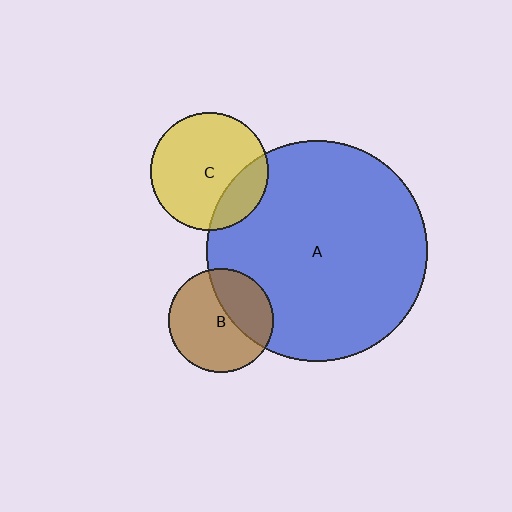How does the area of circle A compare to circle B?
Approximately 4.4 times.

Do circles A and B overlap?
Yes.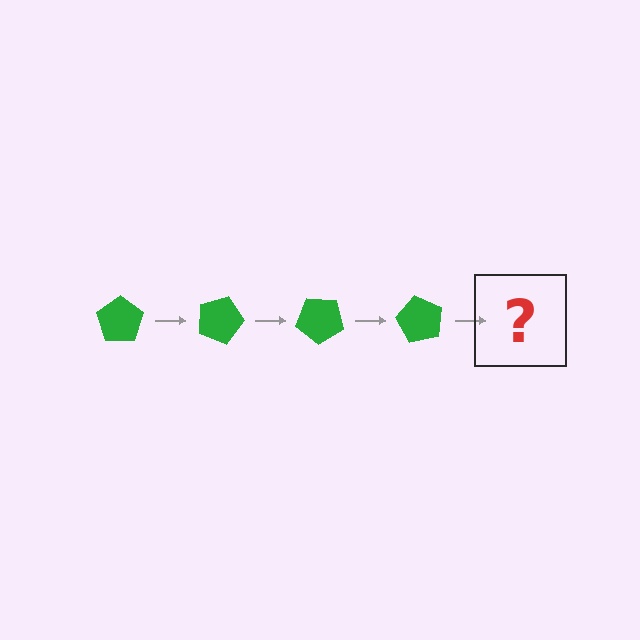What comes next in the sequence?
The next element should be a green pentagon rotated 80 degrees.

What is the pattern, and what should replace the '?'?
The pattern is that the pentagon rotates 20 degrees each step. The '?' should be a green pentagon rotated 80 degrees.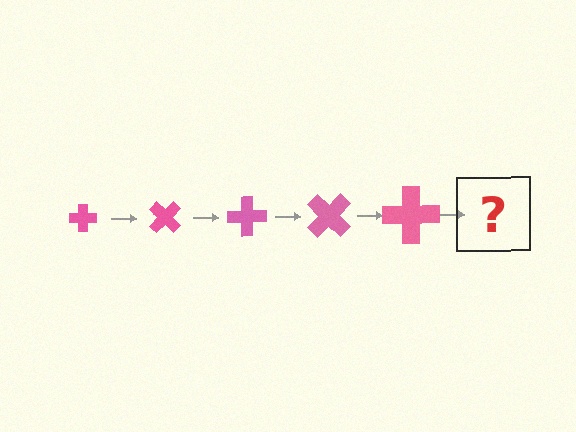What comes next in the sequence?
The next element should be a cross, larger than the previous one and rotated 225 degrees from the start.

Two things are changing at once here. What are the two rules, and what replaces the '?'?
The two rules are that the cross grows larger each step and it rotates 45 degrees each step. The '?' should be a cross, larger than the previous one and rotated 225 degrees from the start.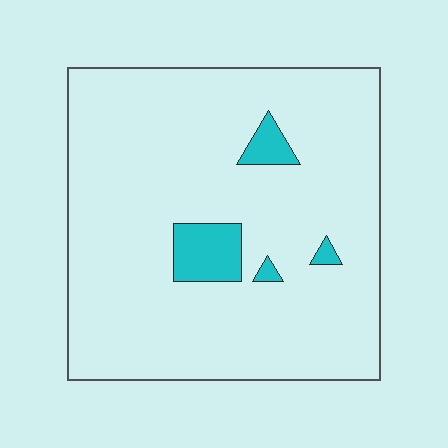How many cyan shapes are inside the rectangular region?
4.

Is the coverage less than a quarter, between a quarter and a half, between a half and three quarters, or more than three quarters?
Less than a quarter.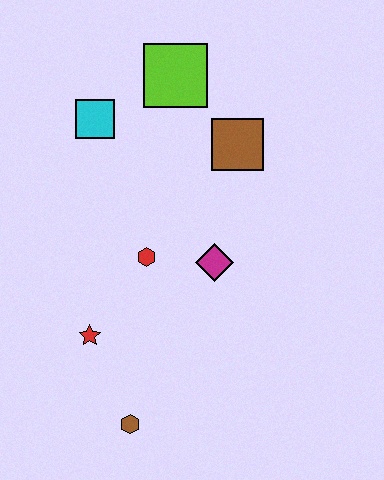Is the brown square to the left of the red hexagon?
No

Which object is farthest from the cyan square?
The brown hexagon is farthest from the cyan square.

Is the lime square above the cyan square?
Yes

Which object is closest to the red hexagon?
The magenta diamond is closest to the red hexagon.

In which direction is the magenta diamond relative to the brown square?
The magenta diamond is below the brown square.